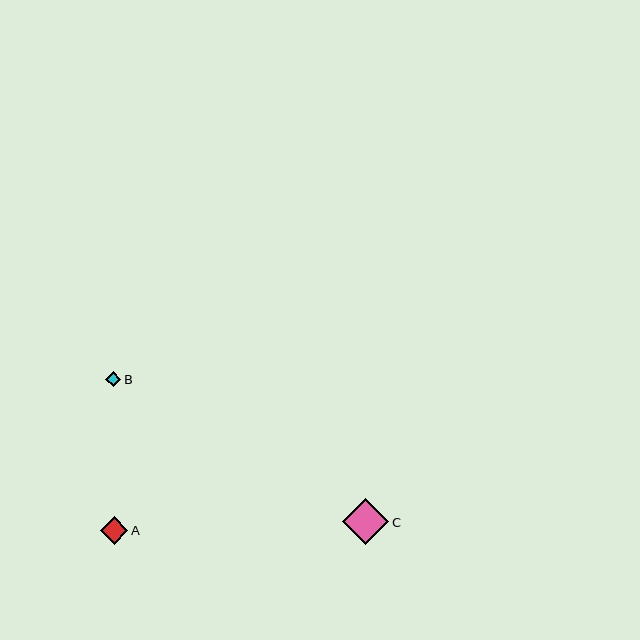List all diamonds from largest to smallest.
From largest to smallest: C, A, B.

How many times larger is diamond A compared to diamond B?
Diamond A is approximately 1.9 times the size of diamond B.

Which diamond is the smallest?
Diamond B is the smallest with a size of approximately 15 pixels.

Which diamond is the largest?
Diamond C is the largest with a size of approximately 46 pixels.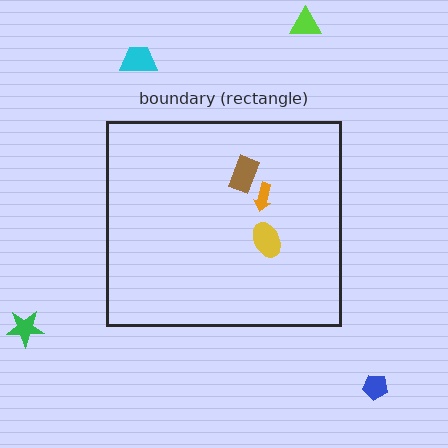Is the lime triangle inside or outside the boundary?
Outside.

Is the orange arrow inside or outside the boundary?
Inside.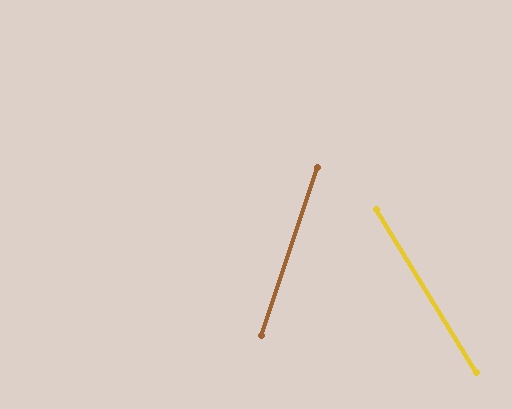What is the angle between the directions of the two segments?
Approximately 50 degrees.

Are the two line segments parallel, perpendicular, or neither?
Neither parallel nor perpendicular — they differ by about 50°.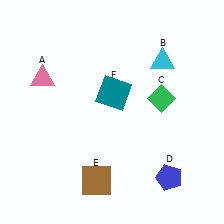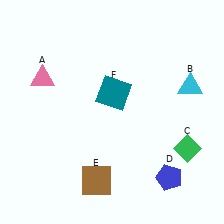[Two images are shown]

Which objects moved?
The objects that moved are: the cyan triangle (B), the green diamond (C).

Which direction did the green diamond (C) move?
The green diamond (C) moved down.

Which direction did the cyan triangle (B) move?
The cyan triangle (B) moved right.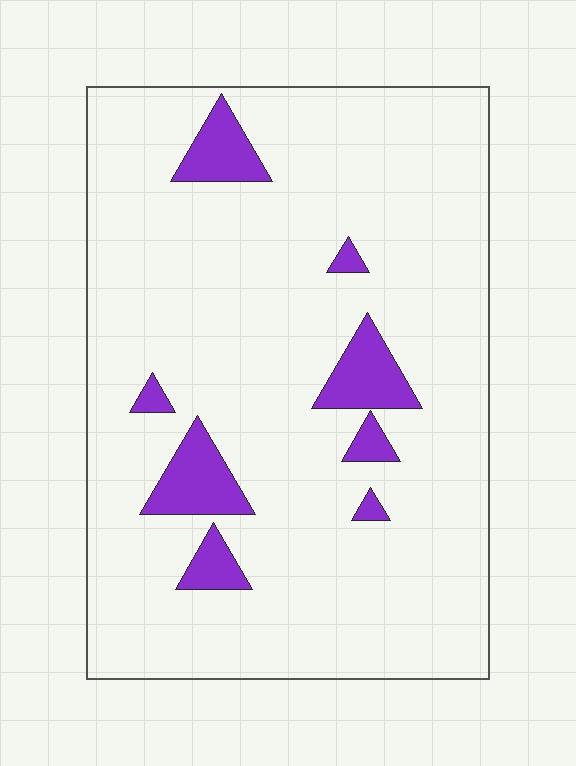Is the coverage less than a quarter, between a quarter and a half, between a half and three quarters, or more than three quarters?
Less than a quarter.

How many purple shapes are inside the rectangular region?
8.